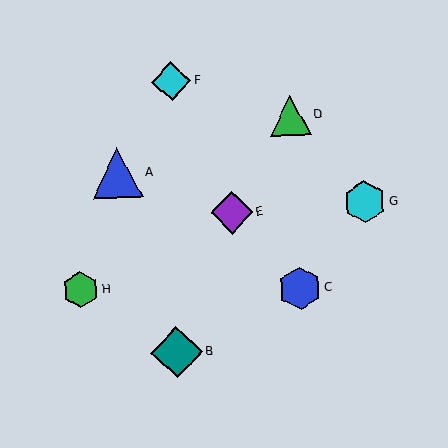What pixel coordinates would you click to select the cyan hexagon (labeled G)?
Click at (365, 202) to select the cyan hexagon G.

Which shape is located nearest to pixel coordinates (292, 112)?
The green triangle (labeled D) at (290, 116) is nearest to that location.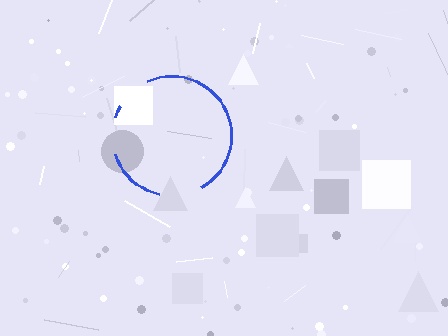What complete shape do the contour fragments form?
The contour fragments form a circle.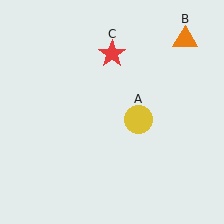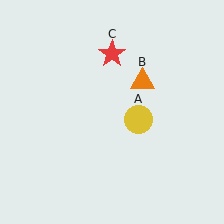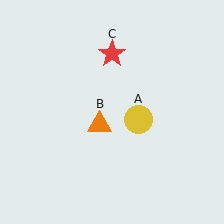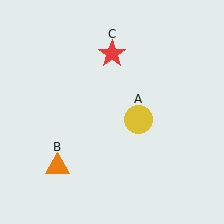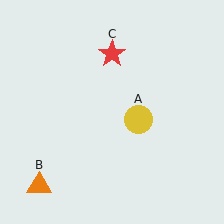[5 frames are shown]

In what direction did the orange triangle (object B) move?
The orange triangle (object B) moved down and to the left.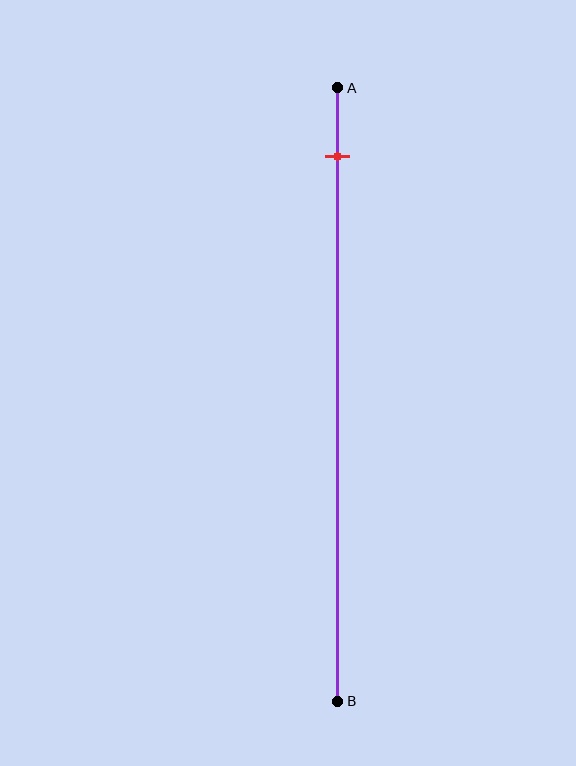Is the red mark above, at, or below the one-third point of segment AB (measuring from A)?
The red mark is above the one-third point of segment AB.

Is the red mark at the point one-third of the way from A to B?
No, the mark is at about 10% from A, not at the 33% one-third point.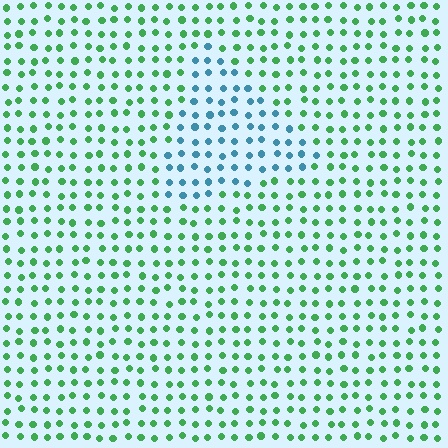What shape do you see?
I see a triangle.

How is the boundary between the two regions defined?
The boundary is defined purely by a slight shift in hue (about 65 degrees). Spacing, size, and orientation are identical on both sides.